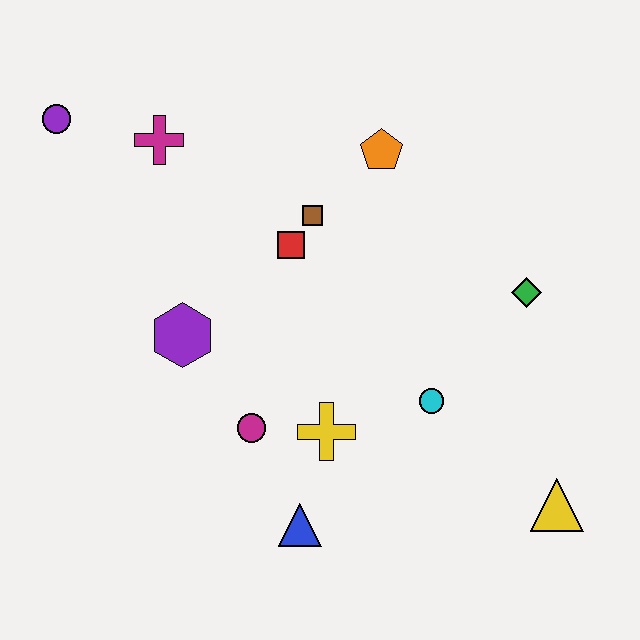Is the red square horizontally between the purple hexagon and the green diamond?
Yes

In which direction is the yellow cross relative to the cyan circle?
The yellow cross is to the left of the cyan circle.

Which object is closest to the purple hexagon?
The magenta circle is closest to the purple hexagon.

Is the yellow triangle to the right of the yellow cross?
Yes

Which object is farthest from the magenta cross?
The yellow triangle is farthest from the magenta cross.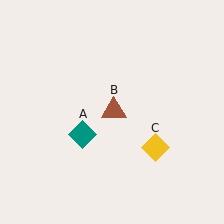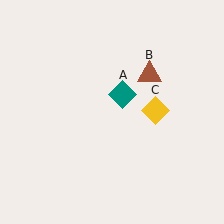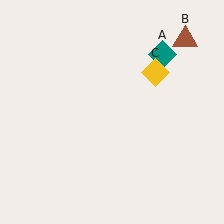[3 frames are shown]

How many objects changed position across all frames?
3 objects changed position: teal diamond (object A), brown triangle (object B), yellow diamond (object C).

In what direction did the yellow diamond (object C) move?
The yellow diamond (object C) moved up.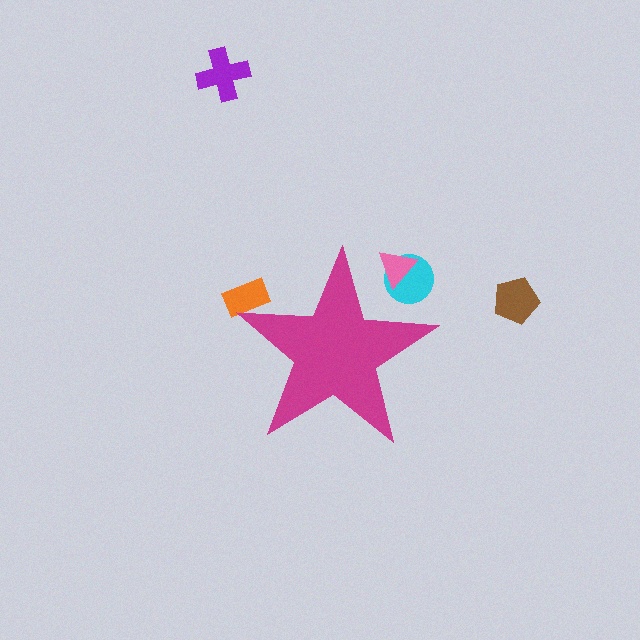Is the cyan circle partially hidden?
Yes, the cyan circle is partially hidden behind the magenta star.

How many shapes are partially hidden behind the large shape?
3 shapes are partially hidden.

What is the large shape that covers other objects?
A magenta star.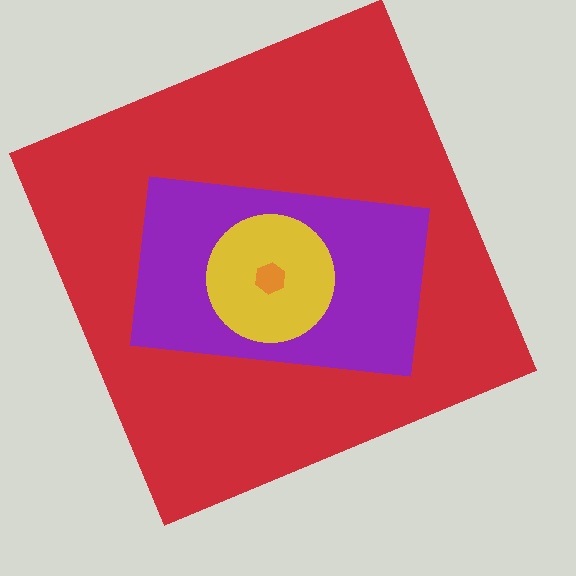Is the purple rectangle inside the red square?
Yes.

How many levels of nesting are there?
4.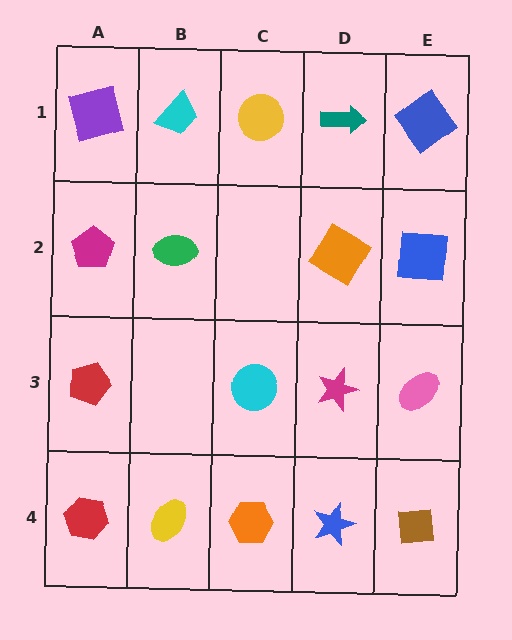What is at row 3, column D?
A magenta star.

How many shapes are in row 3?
4 shapes.